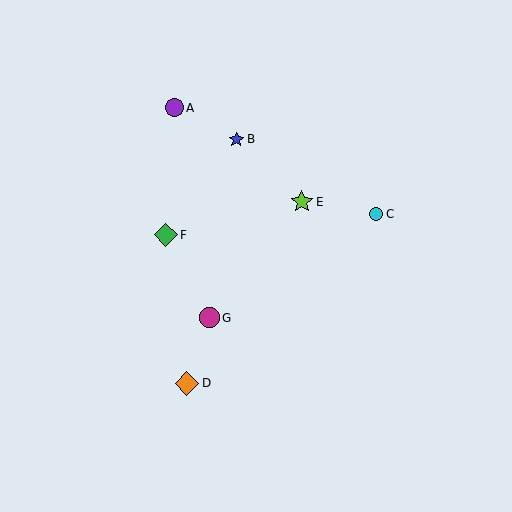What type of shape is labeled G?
Shape G is a magenta circle.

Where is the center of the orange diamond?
The center of the orange diamond is at (187, 383).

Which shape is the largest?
The orange diamond (labeled D) is the largest.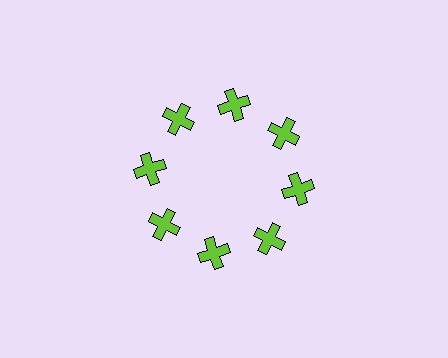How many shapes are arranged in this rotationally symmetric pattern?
There are 8 shapes, arranged in 8 groups of 1.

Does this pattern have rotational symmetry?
Yes, this pattern has 8-fold rotational symmetry. It looks the same after rotating 45 degrees around the center.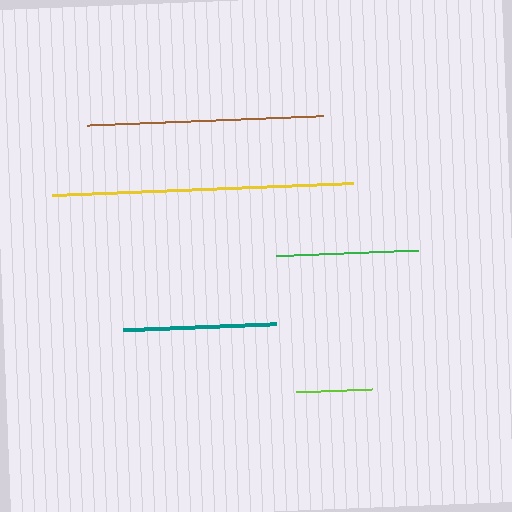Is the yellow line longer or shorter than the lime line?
The yellow line is longer than the lime line.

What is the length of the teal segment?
The teal segment is approximately 153 pixels long.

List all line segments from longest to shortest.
From longest to shortest: yellow, brown, teal, green, lime.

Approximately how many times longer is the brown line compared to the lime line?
The brown line is approximately 3.1 times the length of the lime line.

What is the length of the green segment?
The green segment is approximately 141 pixels long.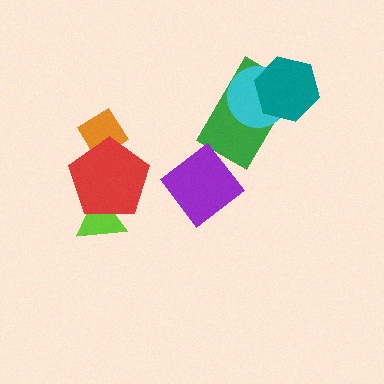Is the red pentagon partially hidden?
No, no other shape covers it.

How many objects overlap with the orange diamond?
1 object overlaps with the orange diamond.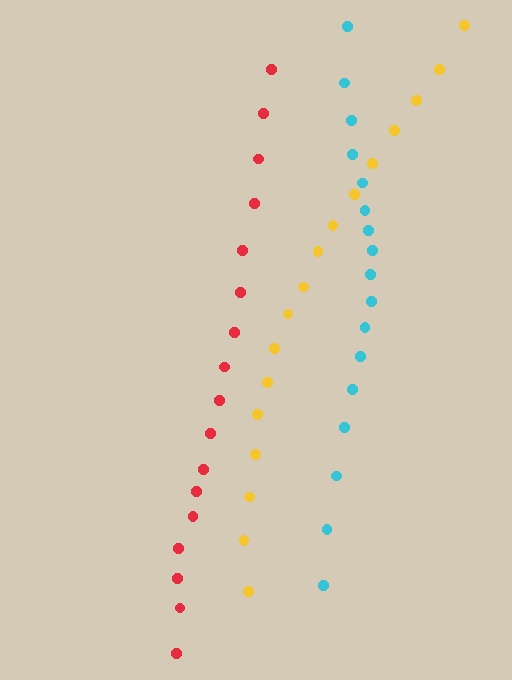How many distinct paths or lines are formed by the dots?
There are 3 distinct paths.